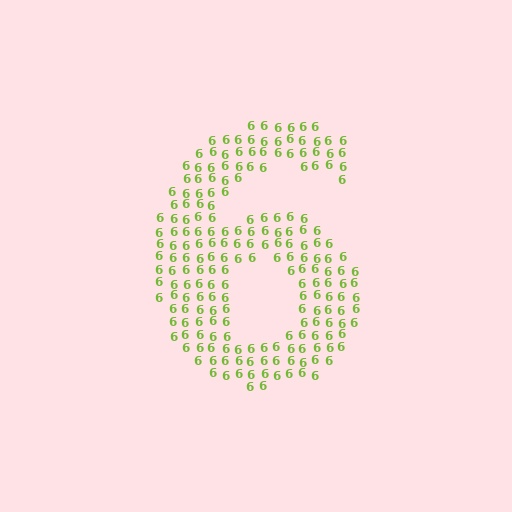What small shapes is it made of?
It is made of small digit 6's.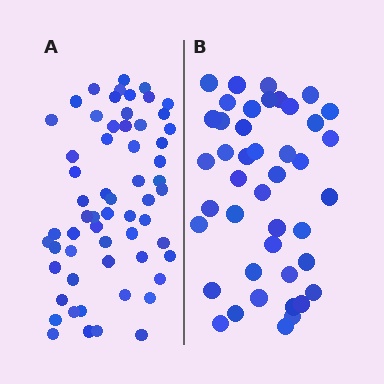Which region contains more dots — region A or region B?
Region A (the left region) has more dots.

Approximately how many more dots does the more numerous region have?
Region A has approximately 15 more dots than region B.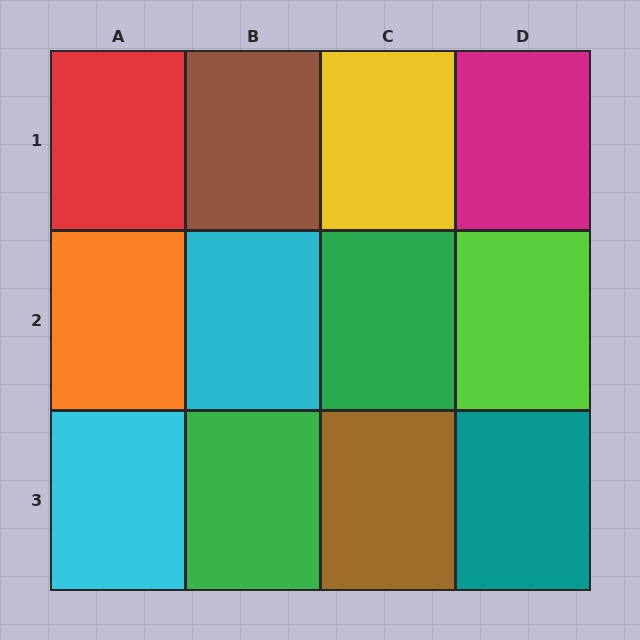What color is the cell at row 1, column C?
Yellow.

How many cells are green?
2 cells are green.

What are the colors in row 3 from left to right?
Cyan, green, brown, teal.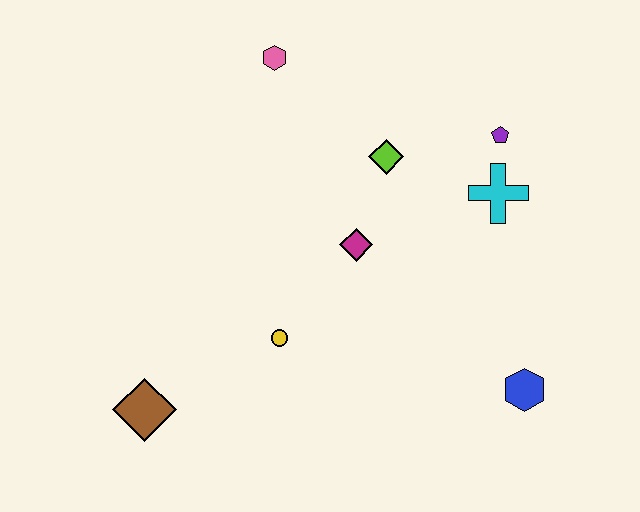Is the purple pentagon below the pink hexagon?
Yes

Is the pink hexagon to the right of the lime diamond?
No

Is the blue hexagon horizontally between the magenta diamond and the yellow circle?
No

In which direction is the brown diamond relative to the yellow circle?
The brown diamond is to the left of the yellow circle.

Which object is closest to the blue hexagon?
The cyan cross is closest to the blue hexagon.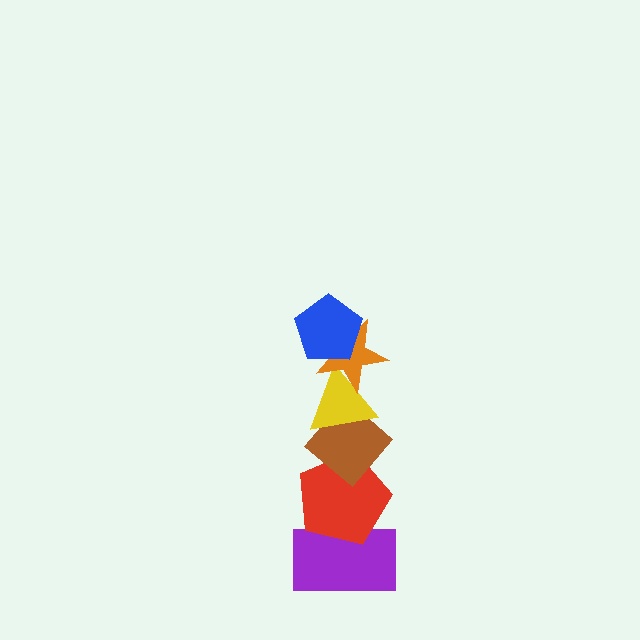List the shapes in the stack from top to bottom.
From top to bottom: the blue pentagon, the orange star, the yellow triangle, the brown diamond, the red pentagon, the purple rectangle.